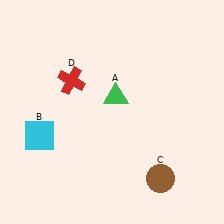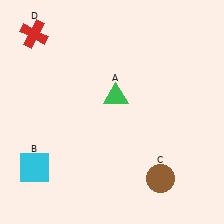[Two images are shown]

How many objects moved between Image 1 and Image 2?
2 objects moved between the two images.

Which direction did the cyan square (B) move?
The cyan square (B) moved down.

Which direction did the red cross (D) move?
The red cross (D) moved up.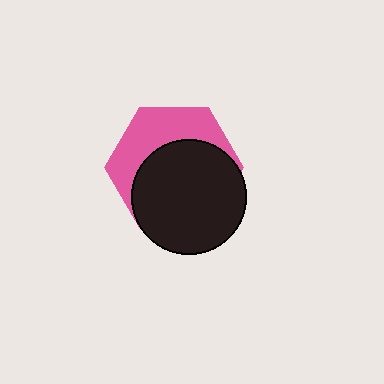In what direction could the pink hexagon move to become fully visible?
The pink hexagon could move up. That would shift it out from behind the black circle entirely.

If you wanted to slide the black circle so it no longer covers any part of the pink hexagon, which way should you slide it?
Slide it down — that is the most direct way to separate the two shapes.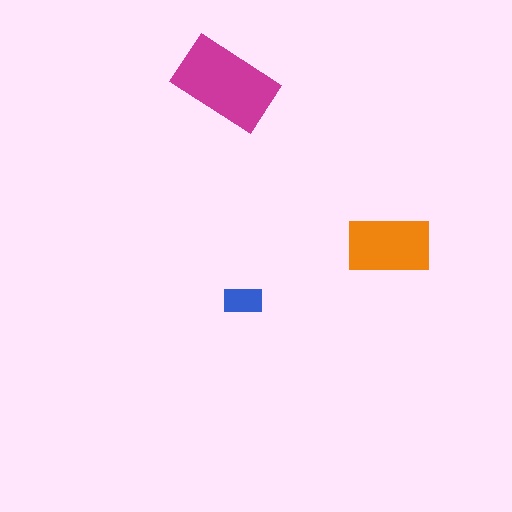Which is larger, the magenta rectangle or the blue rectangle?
The magenta one.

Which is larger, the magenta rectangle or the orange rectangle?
The magenta one.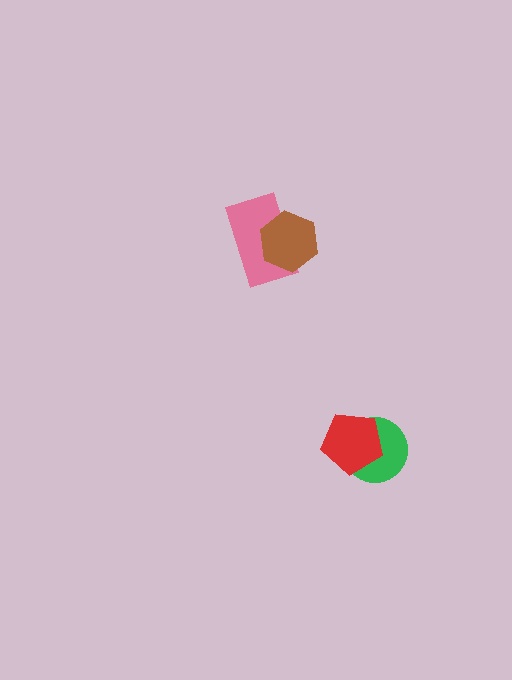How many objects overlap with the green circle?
1 object overlaps with the green circle.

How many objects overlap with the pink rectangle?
1 object overlaps with the pink rectangle.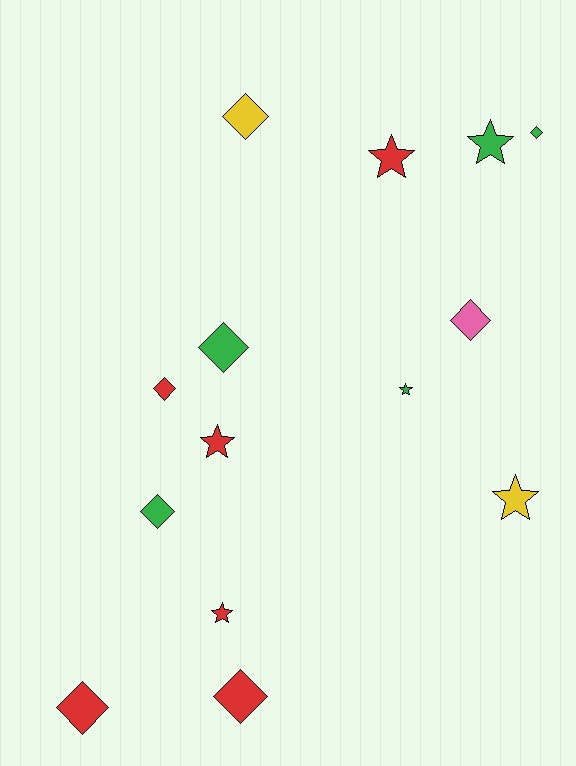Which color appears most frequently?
Red, with 6 objects.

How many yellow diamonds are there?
There is 1 yellow diamond.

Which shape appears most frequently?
Diamond, with 8 objects.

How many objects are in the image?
There are 14 objects.